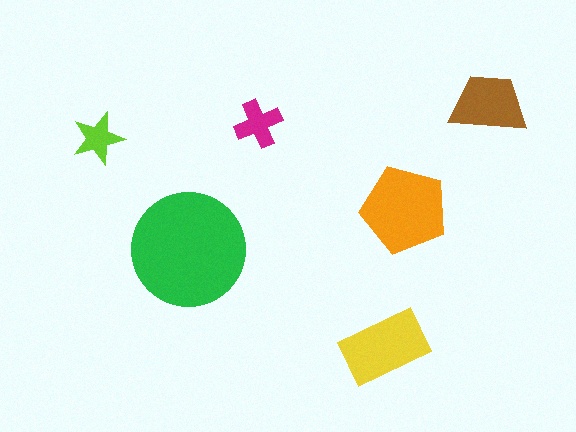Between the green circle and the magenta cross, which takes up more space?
The green circle.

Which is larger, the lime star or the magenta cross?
The magenta cross.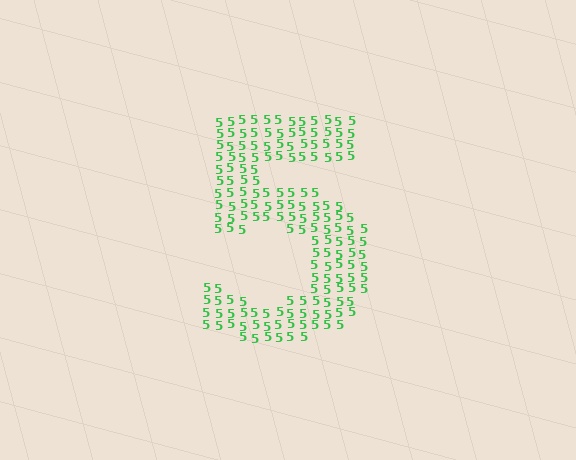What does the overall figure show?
The overall figure shows the digit 5.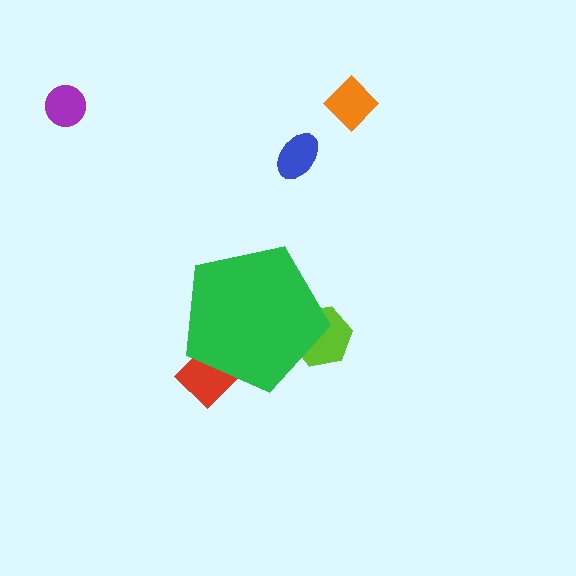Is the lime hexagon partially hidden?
Yes, the lime hexagon is partially hidden behind the green pentagon.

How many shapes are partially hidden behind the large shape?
2 shapes are partially hidden.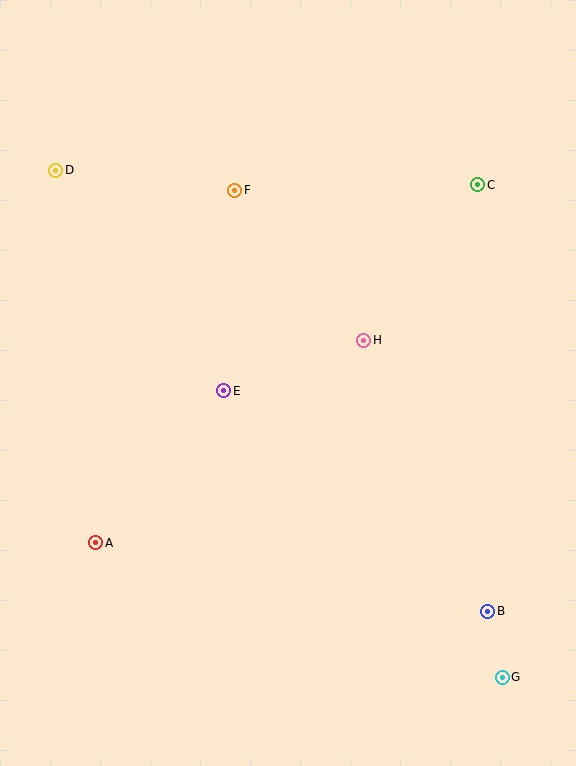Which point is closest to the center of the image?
Point E at (224, 391) is closest to the center.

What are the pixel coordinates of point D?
Point D is at (56, 170).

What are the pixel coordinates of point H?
Point H is at (364, 340).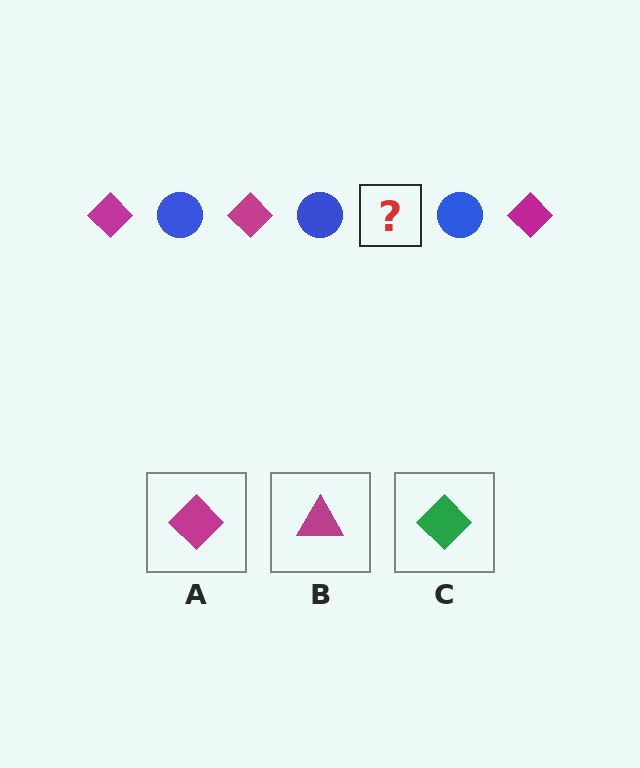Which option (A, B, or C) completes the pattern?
A.